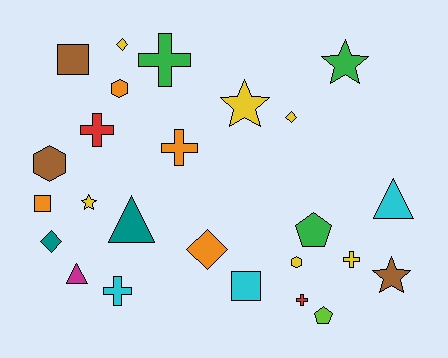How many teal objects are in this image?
There are 2 teal objects.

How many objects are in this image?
There are 25 objects.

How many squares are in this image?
There are 3 squares.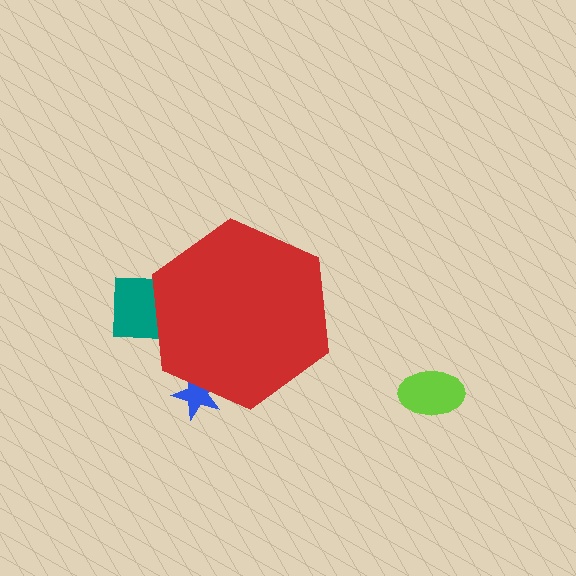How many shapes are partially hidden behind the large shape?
2 shapes are partially hidden.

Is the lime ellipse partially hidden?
No, the lime ellipse is fully visible.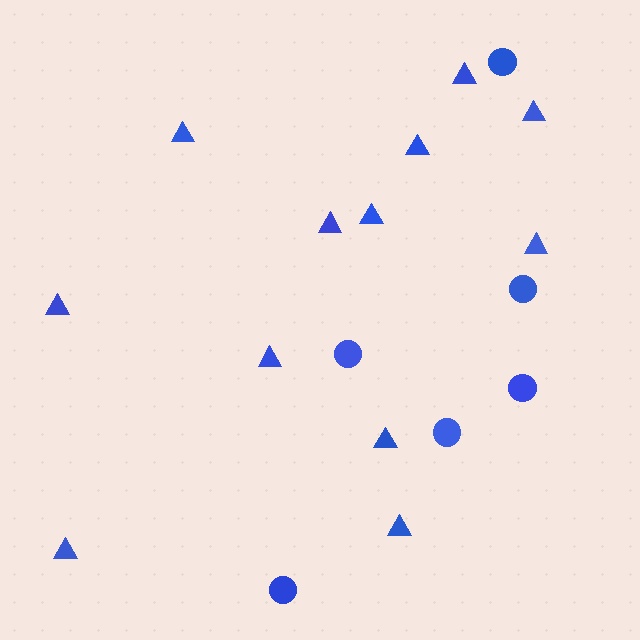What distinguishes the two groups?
There are 2 groups: one group of circles (6) and one group of triangles (12).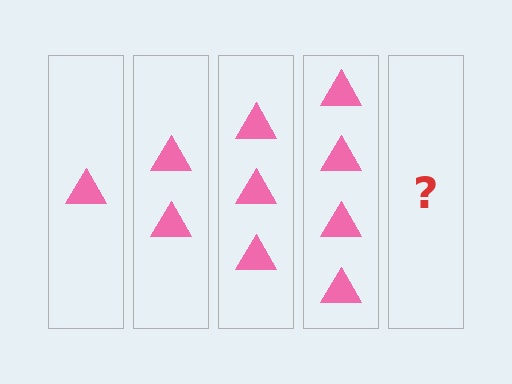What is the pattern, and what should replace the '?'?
The pattern is that each step adds one more triangle. The '?' should be 5 triangles.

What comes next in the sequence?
The next element should be 5 triangles.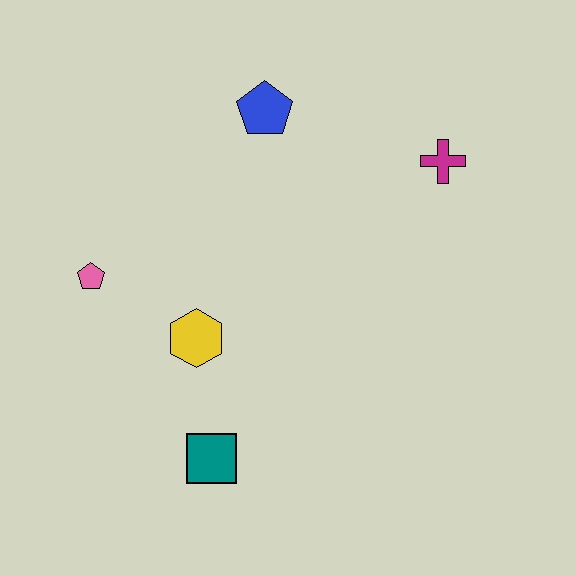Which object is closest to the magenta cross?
The blue pentagon is closest to the magenta cross.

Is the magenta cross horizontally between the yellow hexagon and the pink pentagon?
No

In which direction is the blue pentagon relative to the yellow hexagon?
The blue pentagon is above the yellow hexagon.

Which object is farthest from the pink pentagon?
The magenta cross is farthest from the pink pentagon.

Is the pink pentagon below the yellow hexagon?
No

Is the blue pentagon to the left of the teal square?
No